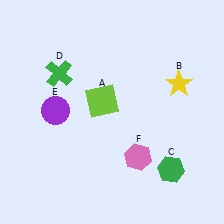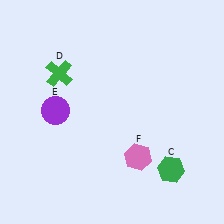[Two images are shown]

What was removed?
The lime square (A), the yellow star (B) were removed in Image 2.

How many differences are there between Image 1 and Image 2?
There are 2 differences between the two images.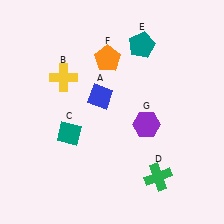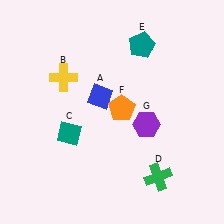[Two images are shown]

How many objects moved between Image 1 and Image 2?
1 object moved between the two images.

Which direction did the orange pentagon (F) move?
The orange pentagon (F) moved down.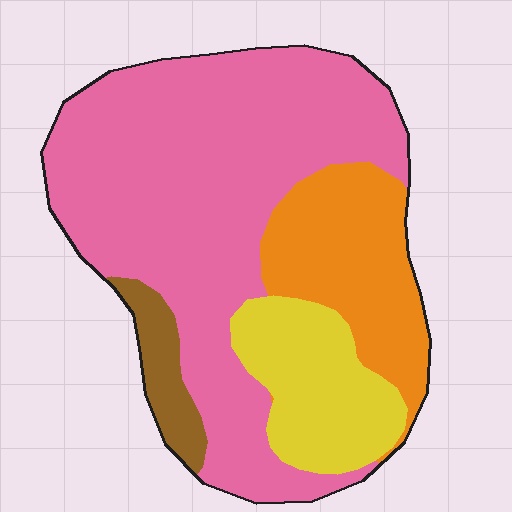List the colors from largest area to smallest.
From largest to smallest: pink, orange, yellow, brown.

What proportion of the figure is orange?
Orange covers 19% of the figure.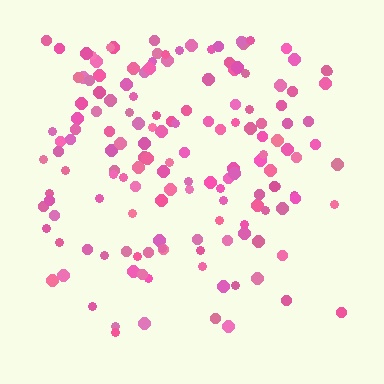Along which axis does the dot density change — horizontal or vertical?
Vertical.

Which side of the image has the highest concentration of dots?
The top.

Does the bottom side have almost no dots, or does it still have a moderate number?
Still a moderate number, just noticeably fewer than the top.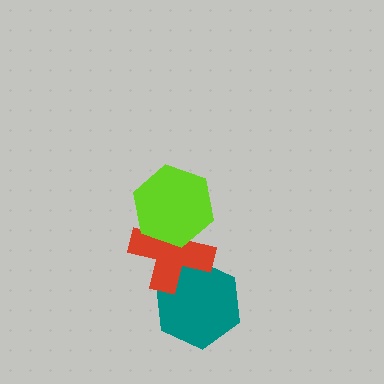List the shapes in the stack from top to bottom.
From top to bottom: the lime hexagon, the red cross, the teal hexagon.